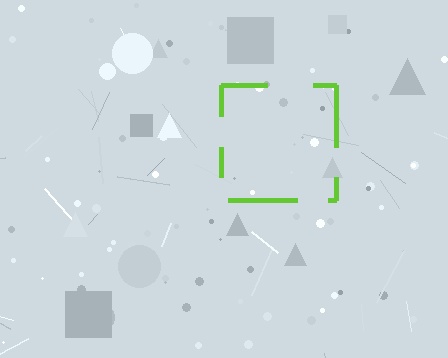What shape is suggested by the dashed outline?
The dashed outline suggests a square.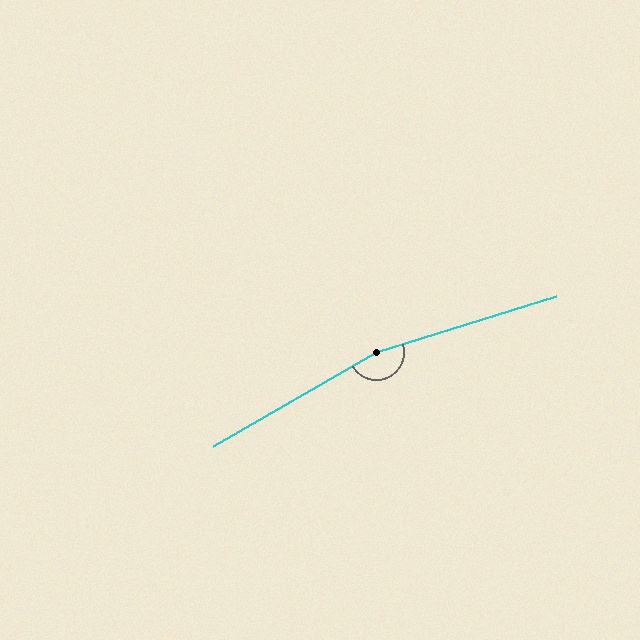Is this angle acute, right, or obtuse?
It is obtuse.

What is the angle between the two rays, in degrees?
Approximately 167 degrees.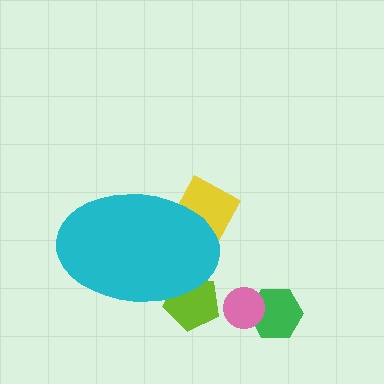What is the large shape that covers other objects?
A cyan ellipse.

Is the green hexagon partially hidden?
No, the green hexagon is fully visible.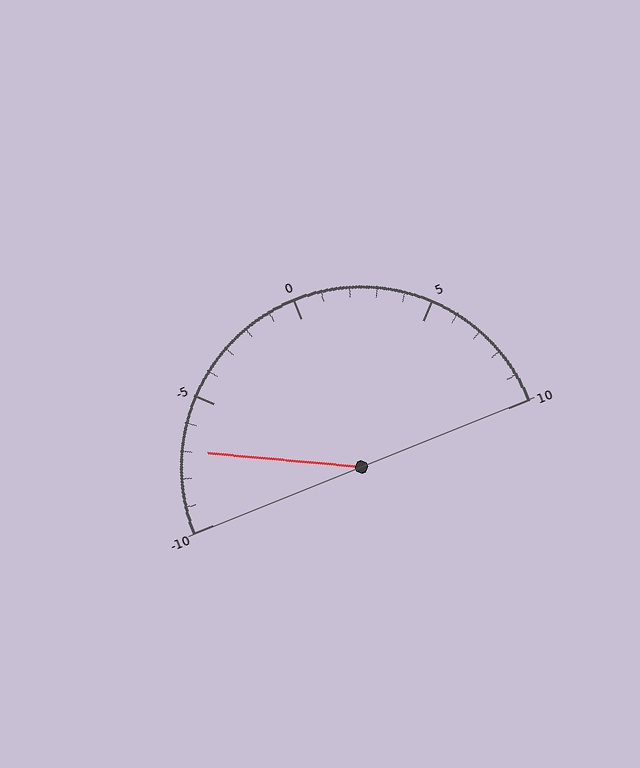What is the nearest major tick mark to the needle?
The nearest major tick mark is -5.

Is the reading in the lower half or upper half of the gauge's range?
The reading is in the lower half of the range (-10 to 10).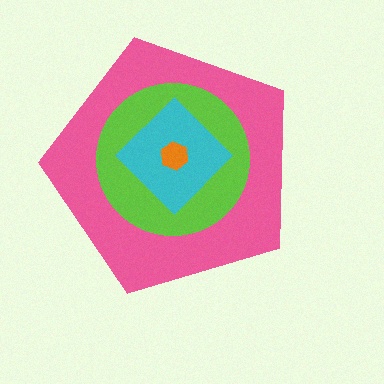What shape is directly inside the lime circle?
The cyan diamond.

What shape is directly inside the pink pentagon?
The lime circle.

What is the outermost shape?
The pink pentagon.